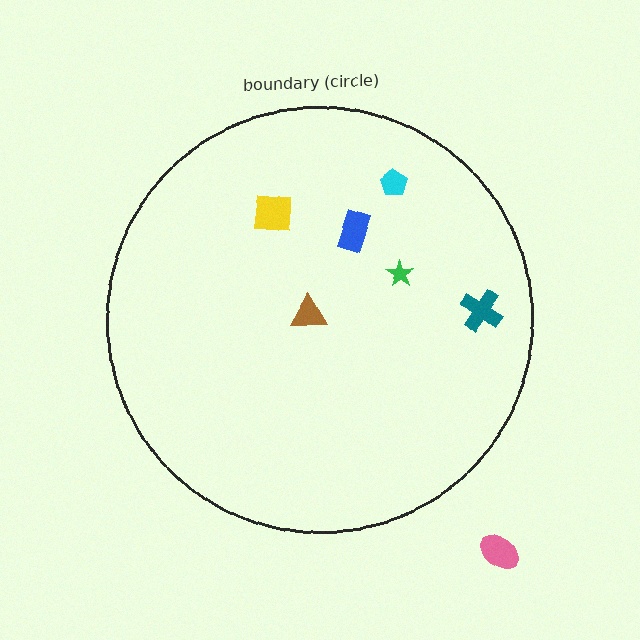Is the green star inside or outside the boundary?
Inside.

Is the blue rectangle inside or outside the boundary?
Inside.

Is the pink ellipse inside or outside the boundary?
Outside.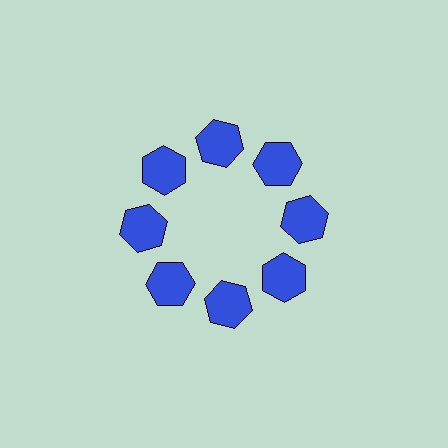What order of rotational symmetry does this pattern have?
This pattern has 8-fold rotational symmetry.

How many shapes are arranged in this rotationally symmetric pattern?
There are 8 shapes, arranged in 8 groups of 1.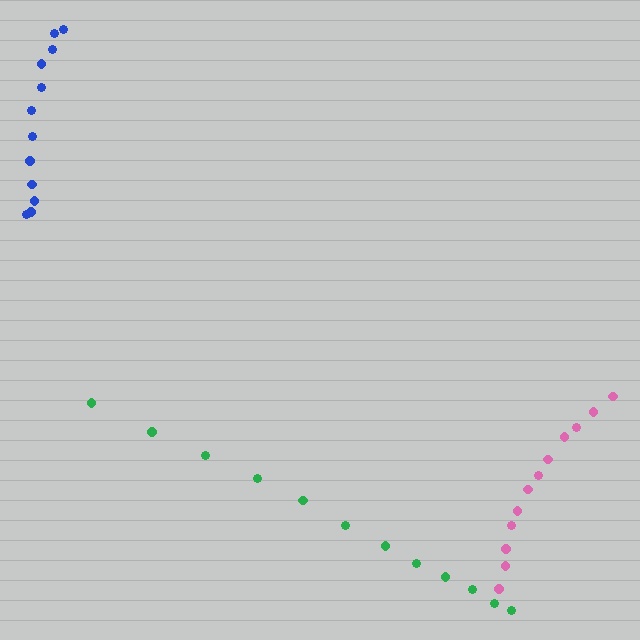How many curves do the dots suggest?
There are 3 distinct paths.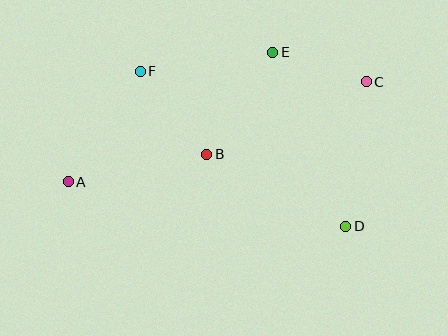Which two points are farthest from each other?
Points A and C are farthest from each other.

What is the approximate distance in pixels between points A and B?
The distance between A and B is approximately 141 pixels.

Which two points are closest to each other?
Points C and E are closest to each other.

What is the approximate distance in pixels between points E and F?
The distance between E and F is approximately 134 pixels.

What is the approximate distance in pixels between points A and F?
The distance between A and F is approximately 132 pixels.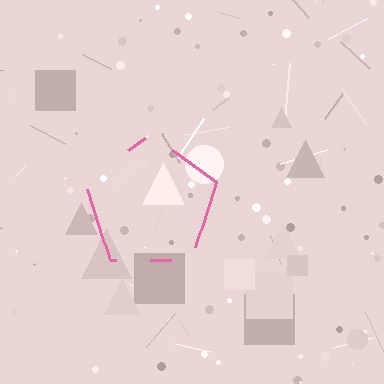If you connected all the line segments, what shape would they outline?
They would outline a pentagon.